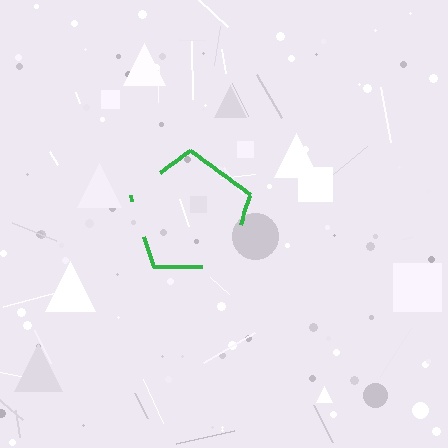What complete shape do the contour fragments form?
The contour fragments form a pentagon.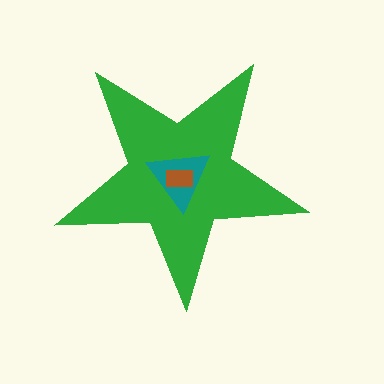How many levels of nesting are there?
3.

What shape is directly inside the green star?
The teal triangle.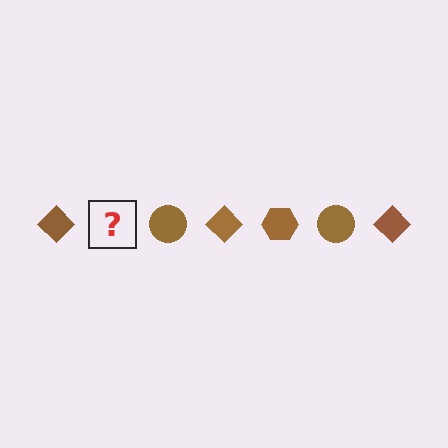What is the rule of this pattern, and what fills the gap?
The rule is that the pattern cycles through diamond, hexagon, circle shapes in brown. The gap should be filled with a brown hexagon.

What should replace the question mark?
The question mark should be replaced with a brown hexagon.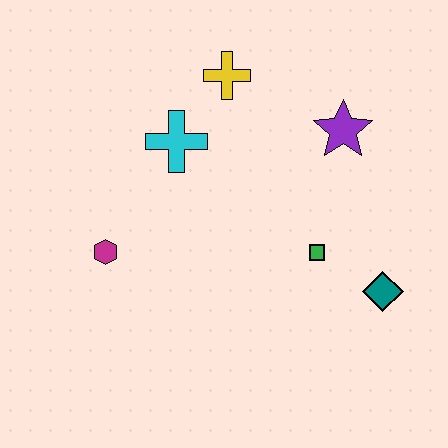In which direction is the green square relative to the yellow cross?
The green square is below the yellow cross.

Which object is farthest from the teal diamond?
The magenta hexagon is farthest from the teal diamond.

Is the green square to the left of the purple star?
Yes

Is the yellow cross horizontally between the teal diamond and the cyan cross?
Yes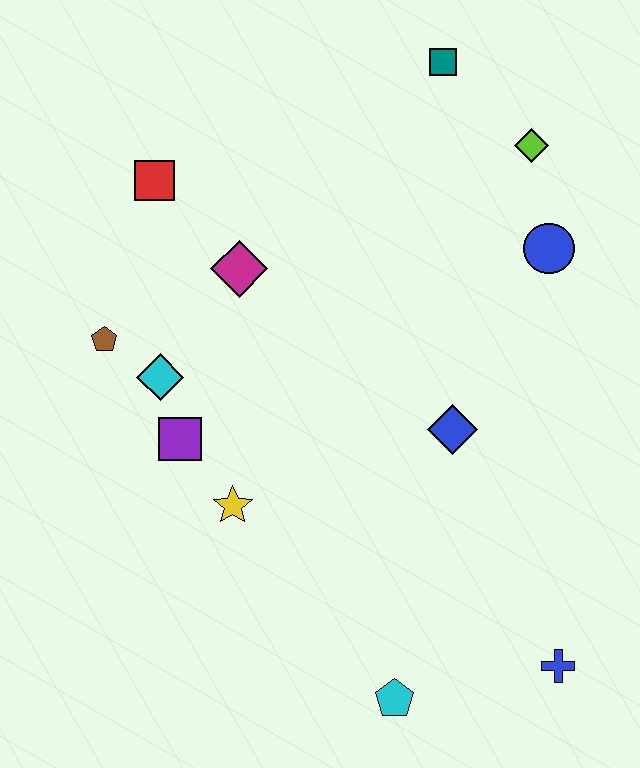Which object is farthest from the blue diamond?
The red square is farthest from the blue diamond.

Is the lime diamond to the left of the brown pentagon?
No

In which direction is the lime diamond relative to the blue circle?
The lime diamond is above the blue circle.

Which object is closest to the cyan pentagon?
The blue cross is closest to the cyan pentagon.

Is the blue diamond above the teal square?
No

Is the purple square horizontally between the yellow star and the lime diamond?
No